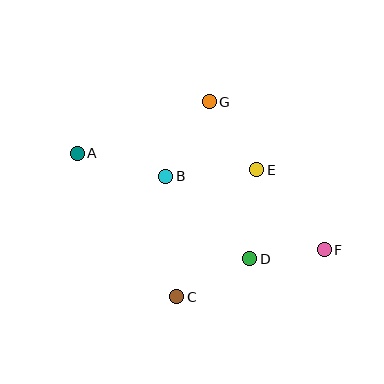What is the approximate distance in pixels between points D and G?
The distance between D and G is approximately 162 pixels.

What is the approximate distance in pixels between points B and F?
The distance between B and F is approximately 175 pixels.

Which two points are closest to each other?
Points D and F are closest to each other.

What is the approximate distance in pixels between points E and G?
The distance between E and G is approximately 83 pixels.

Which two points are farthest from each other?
Points A and F are farthest from each other.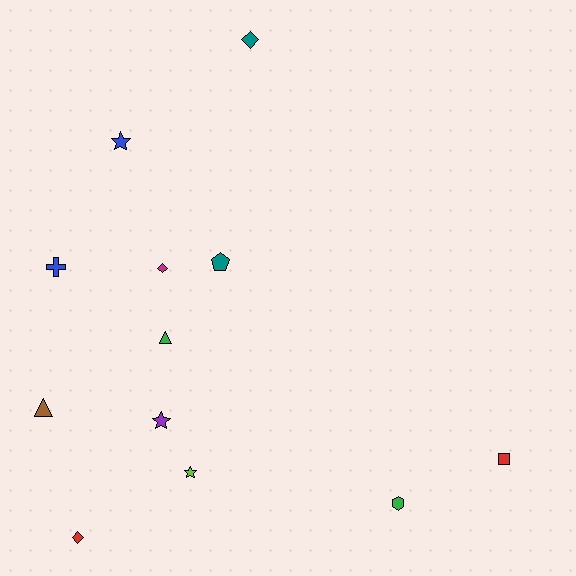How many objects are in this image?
There are 12 objects.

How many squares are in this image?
There is 1 square.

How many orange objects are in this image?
There are no orange objects.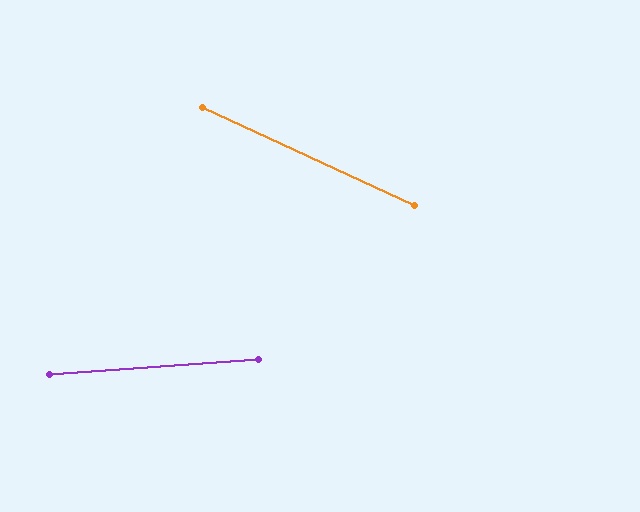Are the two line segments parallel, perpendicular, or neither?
Neither parallel nor perpendicular — they differ by about 29°.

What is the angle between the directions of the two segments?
Approximately 29 degrees.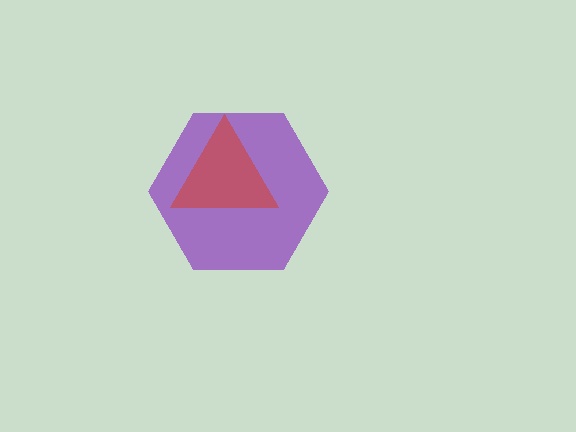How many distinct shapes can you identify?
There are 2 distinct shapes: a purple hexagon, a red triangle.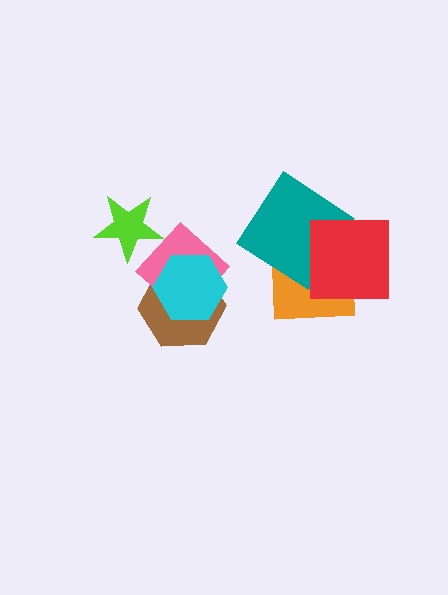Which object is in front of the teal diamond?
The red square is in front of the teal diamond.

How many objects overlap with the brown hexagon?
2 objects overlap with the brown hexagon.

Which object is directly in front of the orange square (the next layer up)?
The teal diamond is directly in front of the orange square.